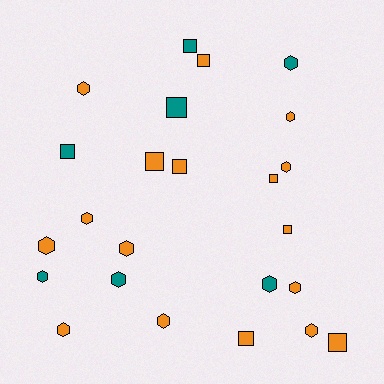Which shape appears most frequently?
Hexagon, with 14 objects.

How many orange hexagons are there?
There are 10 orange hexagons.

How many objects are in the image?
There are 24 objects.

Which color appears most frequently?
Orange, with 17 objects.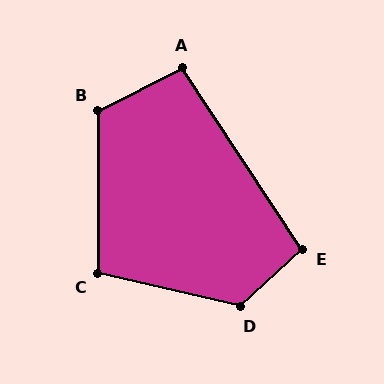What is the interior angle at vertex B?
Approximately 117 degrees (obtuse).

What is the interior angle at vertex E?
Approximately 99 degrees (obtuse).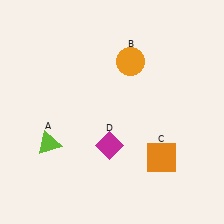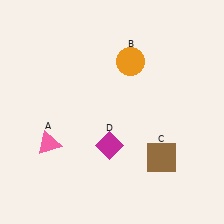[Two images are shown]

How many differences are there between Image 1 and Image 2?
There are 2 differences between the two images.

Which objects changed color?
A changed from lime to pink. C changed from orange to brown.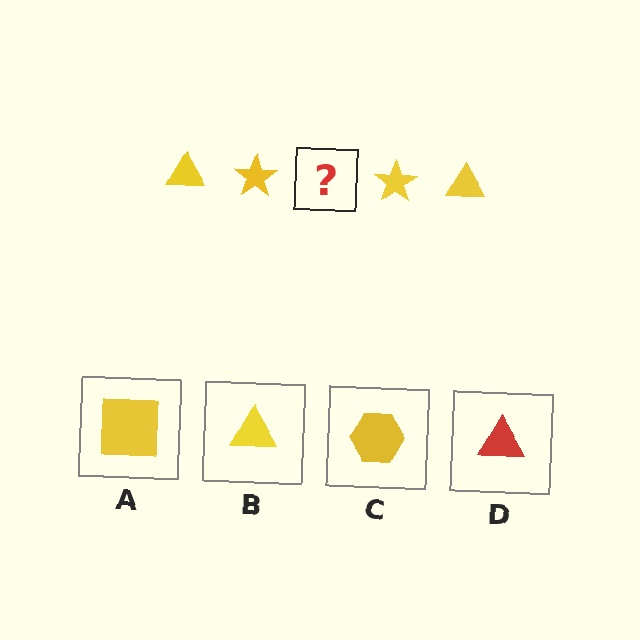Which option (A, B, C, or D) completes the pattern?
B.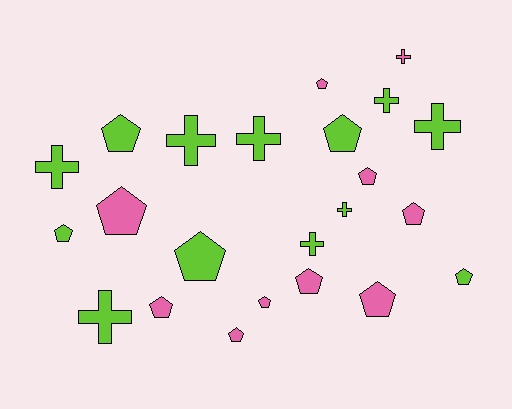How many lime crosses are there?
There are 8 lime crosses.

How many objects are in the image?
There are 23 objects.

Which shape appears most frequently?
Pentagon, with 14 objects.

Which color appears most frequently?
Lime, with 13 objects.